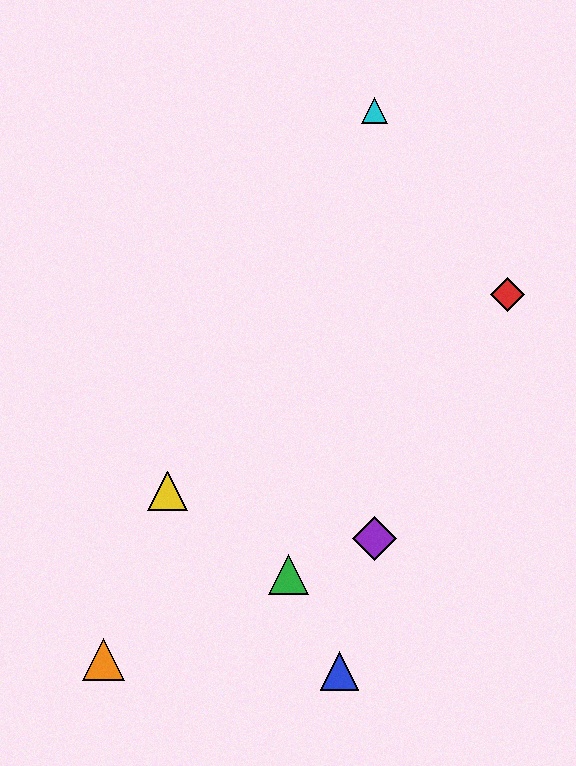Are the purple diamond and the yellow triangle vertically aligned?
No, the purple diamond is at x≈374 and the yellow triangle is at x≈167.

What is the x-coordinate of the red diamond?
The red diamond is at x≈508.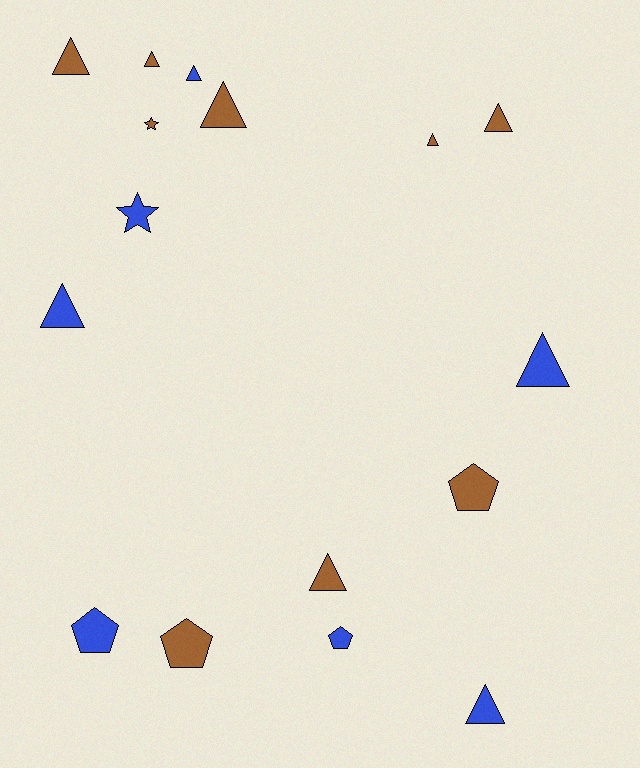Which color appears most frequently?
Brown, with 9 objects.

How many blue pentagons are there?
There are 2 blue pentagons.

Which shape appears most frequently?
Triangle, with 10 objects.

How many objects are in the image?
There are 16 objects.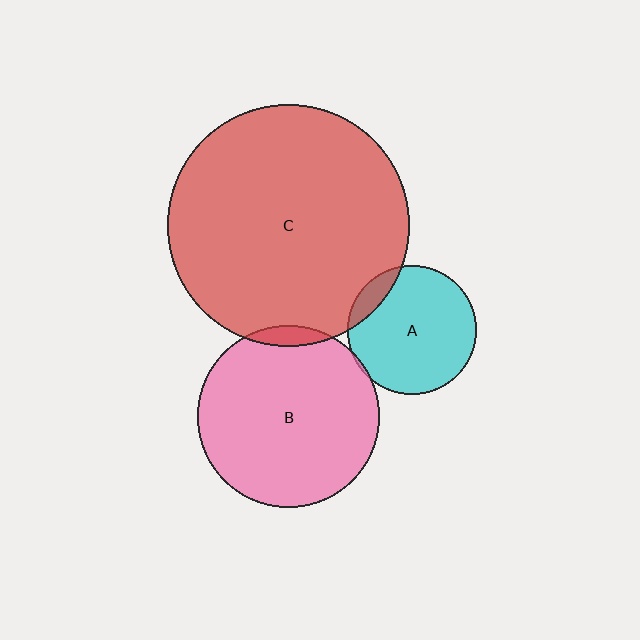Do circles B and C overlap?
Yes.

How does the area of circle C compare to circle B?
Approximately 1.8 times.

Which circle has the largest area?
Circle C (red).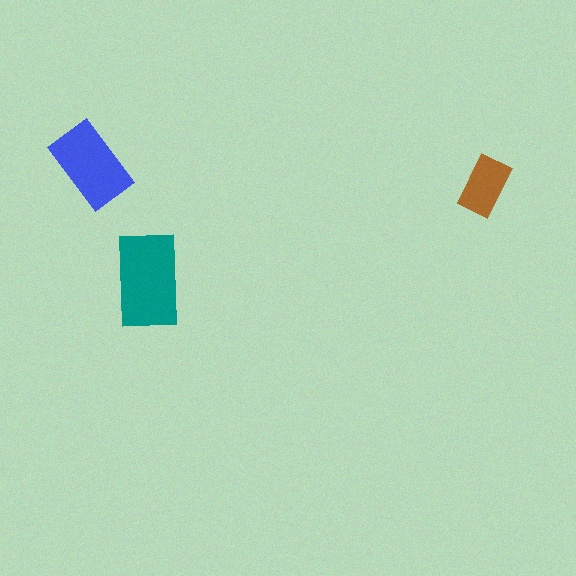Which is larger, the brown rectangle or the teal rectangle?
The teal one.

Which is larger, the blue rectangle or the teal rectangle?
The teal one.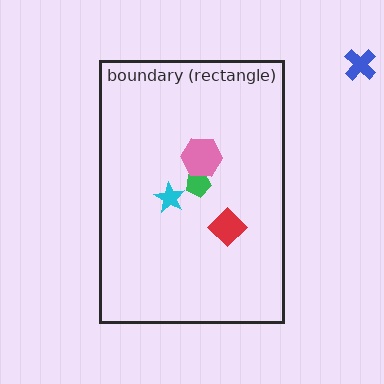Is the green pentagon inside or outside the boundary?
Inside.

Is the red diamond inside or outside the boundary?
Inside.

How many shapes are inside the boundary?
4 inside, 1 outside.